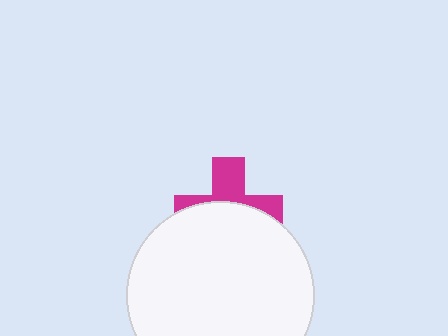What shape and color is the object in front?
The object in front is a white circle.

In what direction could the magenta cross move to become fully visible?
The magenta cross could move up. That would shift it out from behind the white circle entirely.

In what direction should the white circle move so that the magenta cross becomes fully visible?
The white circle should move down. That is the shortest direction to clear the overlap and leave the magenta cross fully visible.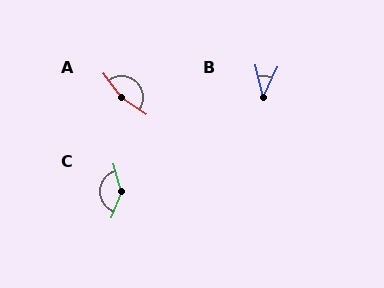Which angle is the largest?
A, at approximately 159 degrees.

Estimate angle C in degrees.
Approximately 145 degrees.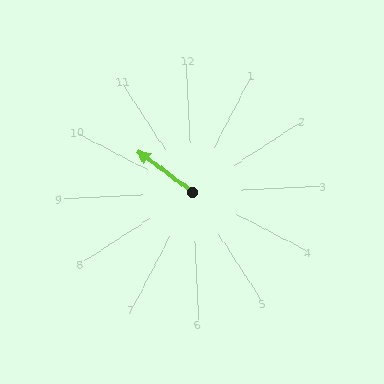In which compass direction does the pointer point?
Northwest.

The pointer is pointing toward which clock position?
Roughly 10 o'clock.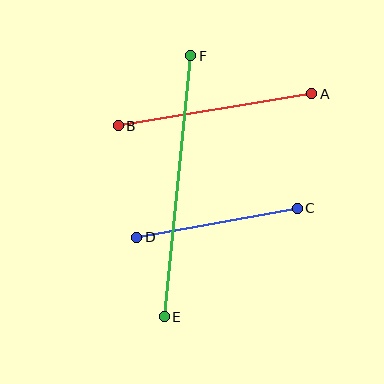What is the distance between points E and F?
The distance is approximately 262 pixels.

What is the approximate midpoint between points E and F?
The midpoint is at approximately (178, 186) pixels.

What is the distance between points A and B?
The distance is approximately 196 pixels.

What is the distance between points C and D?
The distance is approximately 163 pixels.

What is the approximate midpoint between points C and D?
The midpoint is at approximately (217, 223) pixels.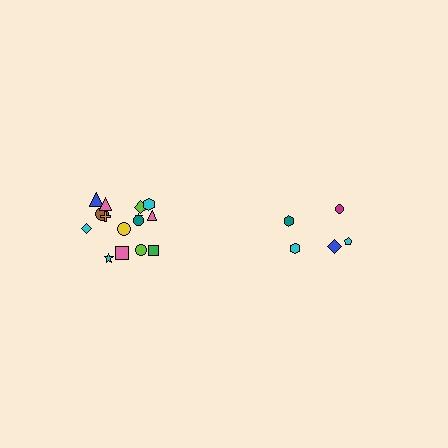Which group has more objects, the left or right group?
The left group.